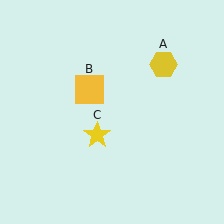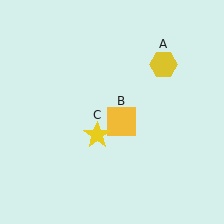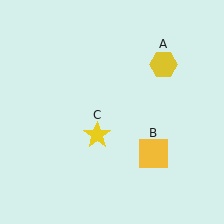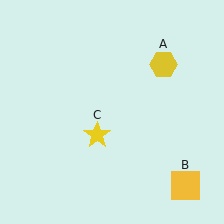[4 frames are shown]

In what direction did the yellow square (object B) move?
The yellow square (object B) moved down and to the right.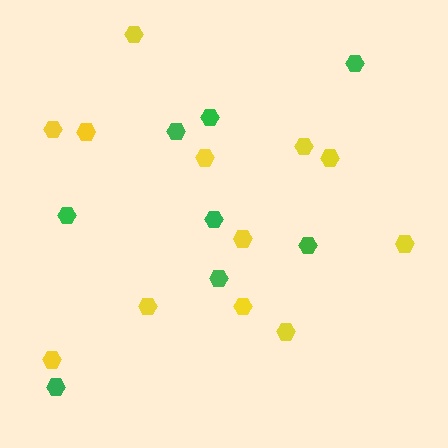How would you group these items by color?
There are 2 groups: one group of yellow hexagons (12) and one group of green hexagons (8).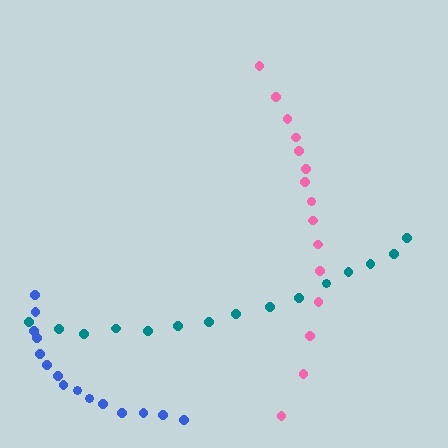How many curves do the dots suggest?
There are 3 distinct paths.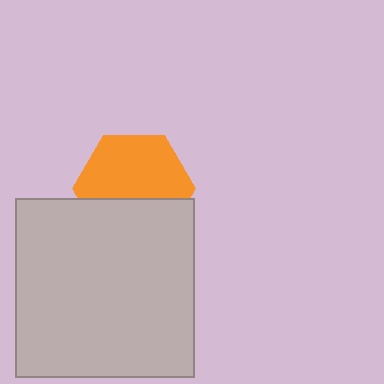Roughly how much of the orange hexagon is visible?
About half of it is visible (roughly 60%).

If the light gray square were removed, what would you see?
You would see the complete orange hexagon.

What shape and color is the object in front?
The object in front is a light gray square.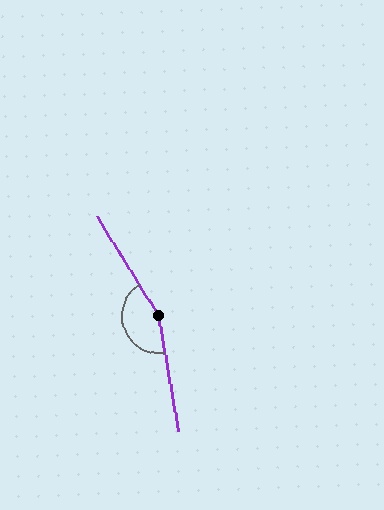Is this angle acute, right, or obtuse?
It is obtuse.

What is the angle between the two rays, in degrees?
Approximately 158 degrees.